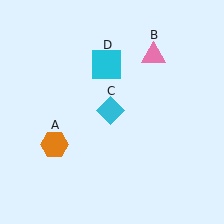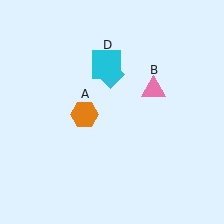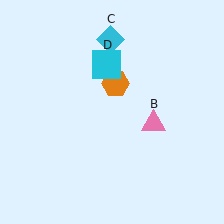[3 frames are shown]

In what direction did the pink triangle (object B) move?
The pink triangle (object B) moved down.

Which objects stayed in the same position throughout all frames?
Cyan square (object D) remained stationary.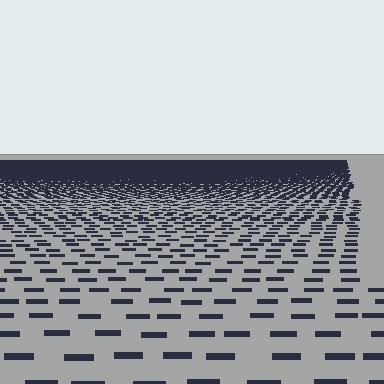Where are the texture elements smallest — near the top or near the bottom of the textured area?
Near the top.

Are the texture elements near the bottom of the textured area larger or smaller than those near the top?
Larger. Near the bottom, elements are closer to the viewer and appear at a bigger on-screen size.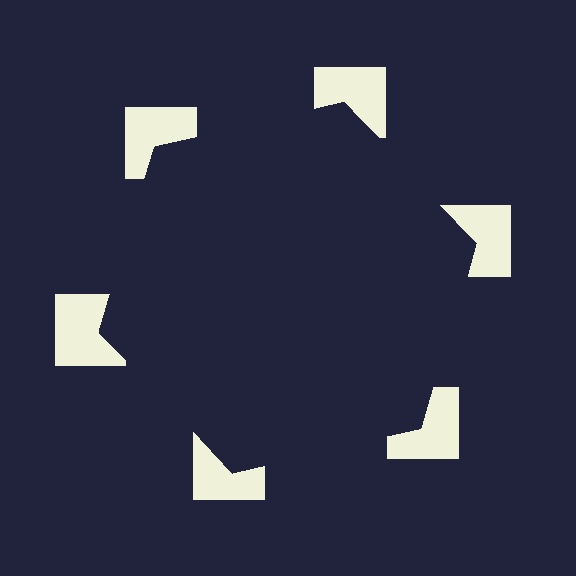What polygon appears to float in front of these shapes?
An illusory hexagon — its edges are inferred from the aligned wedge cuts in the notched squares, not physically drawn.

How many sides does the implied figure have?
6 sides.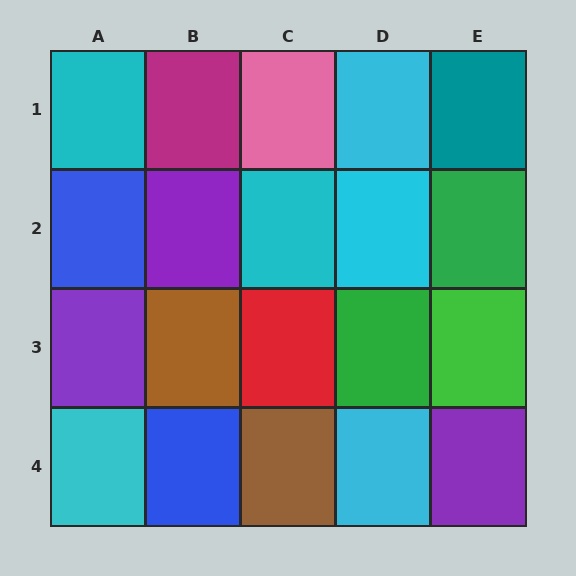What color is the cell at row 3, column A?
Purple.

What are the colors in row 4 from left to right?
Cyan, blue, brown, cyan, purple.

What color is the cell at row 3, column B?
Brown.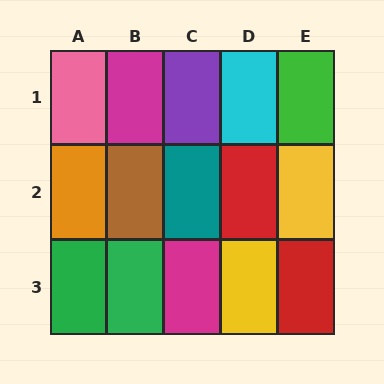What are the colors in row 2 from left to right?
Orange, brown, teal, red, yellow.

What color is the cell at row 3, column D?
Yellow.